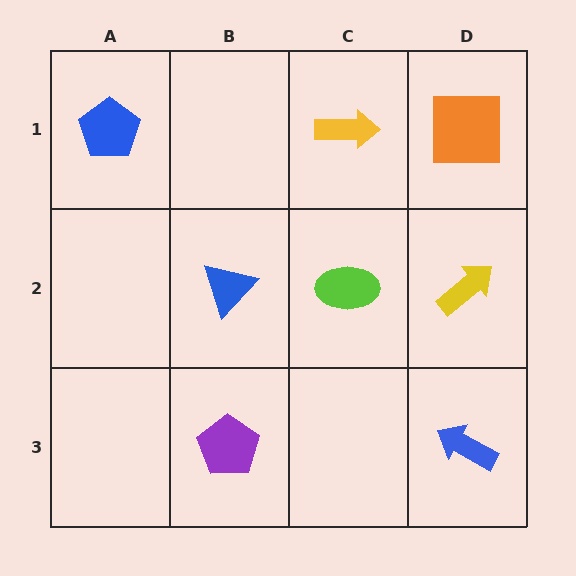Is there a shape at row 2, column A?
No, that cell is empty.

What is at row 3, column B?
A purple pentagon.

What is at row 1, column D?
An orange square.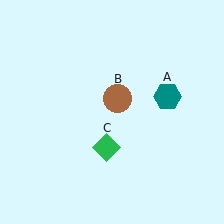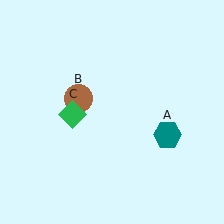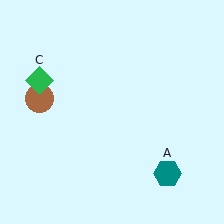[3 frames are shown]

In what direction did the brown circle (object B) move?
The brown circle (object B) moved left.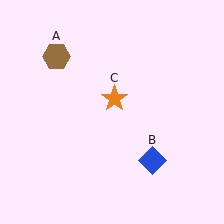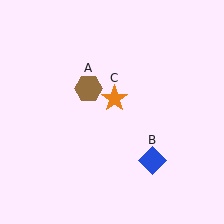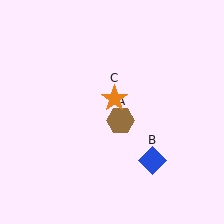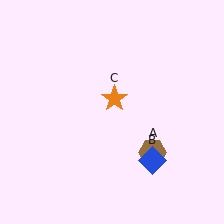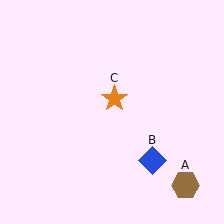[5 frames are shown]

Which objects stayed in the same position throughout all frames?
Blue diamond (object B) and orange star (object C) remained stationary.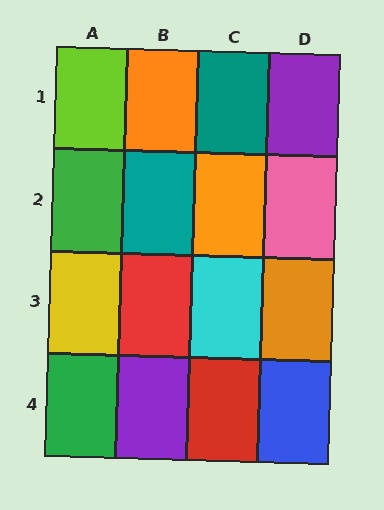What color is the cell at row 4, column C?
Red.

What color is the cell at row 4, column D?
Blue.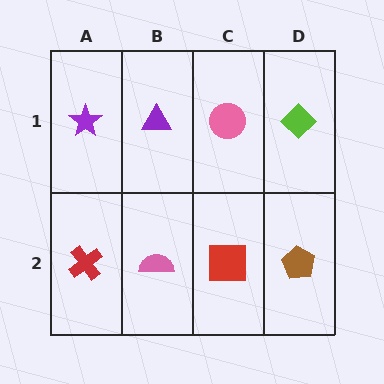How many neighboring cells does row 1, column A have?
2.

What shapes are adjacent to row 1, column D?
A brown pentagon (row 2, column D), a pink circle (row 1, column C).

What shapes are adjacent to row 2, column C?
A pink circle (row 1, column C), a pink semicircle (row 2, column B), a brown pentagon (row 2, column D).